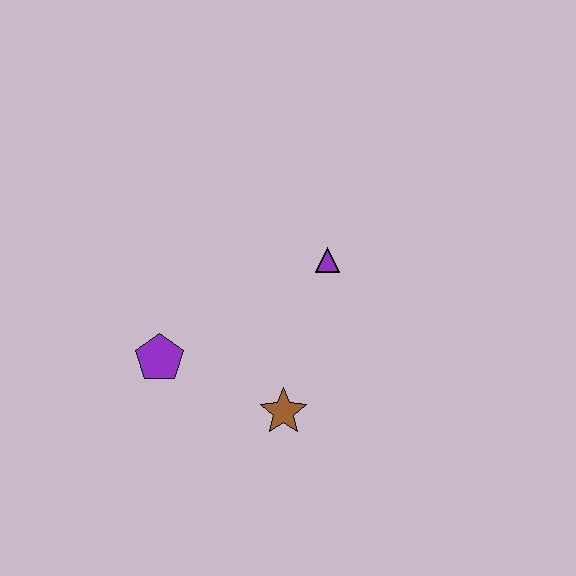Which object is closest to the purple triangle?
The brown star is closest to the purple triangle.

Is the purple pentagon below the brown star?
No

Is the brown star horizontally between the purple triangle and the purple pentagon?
Yes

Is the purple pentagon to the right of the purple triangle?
No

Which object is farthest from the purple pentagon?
The purple triangle is farthest from the purple pentagon.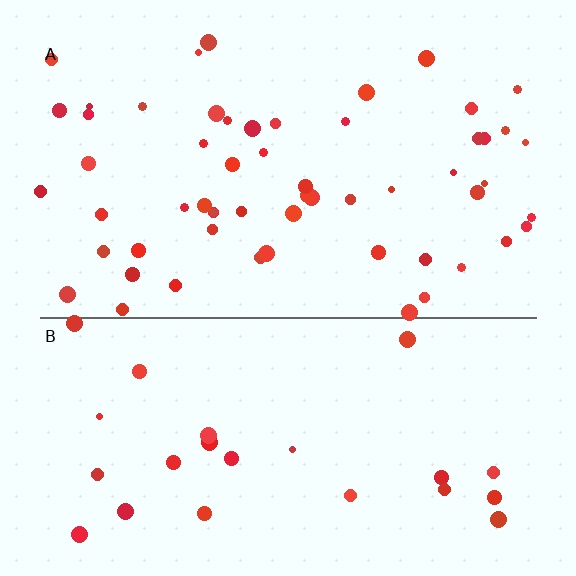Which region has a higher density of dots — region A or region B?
A (the top).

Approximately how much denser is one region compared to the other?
Approximately 2.4× — region A over region B.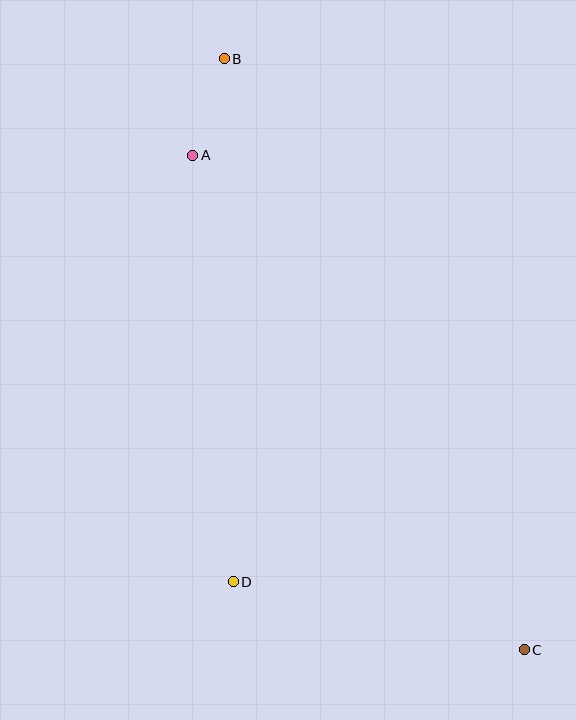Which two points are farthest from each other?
Points B and C are farthest from each other.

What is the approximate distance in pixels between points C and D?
The distance between C and D is approximately 299 pixels.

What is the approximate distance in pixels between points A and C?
The distance between A and C is approximately 596 pixels.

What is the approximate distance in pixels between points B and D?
The distance between B and D is approximately 523 pixels.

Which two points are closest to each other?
Points A and B are closest to each other.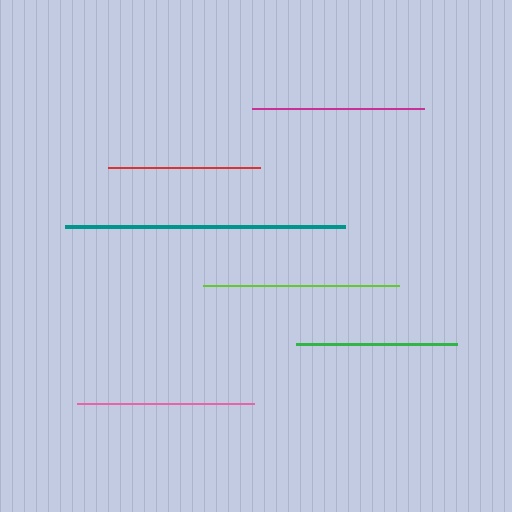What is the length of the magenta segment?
The magenta segment is approximately 172 pixels long.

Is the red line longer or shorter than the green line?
The green line is longer than the red line.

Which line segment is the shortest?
The red line is the shortest at approximately 151 pixels.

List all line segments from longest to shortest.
From longest to shortest: teal, lime, pink, magenta, green, red.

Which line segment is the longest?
The teal line is the longest at approximately 280 pixels.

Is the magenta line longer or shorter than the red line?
The magenta line is longer than the red line.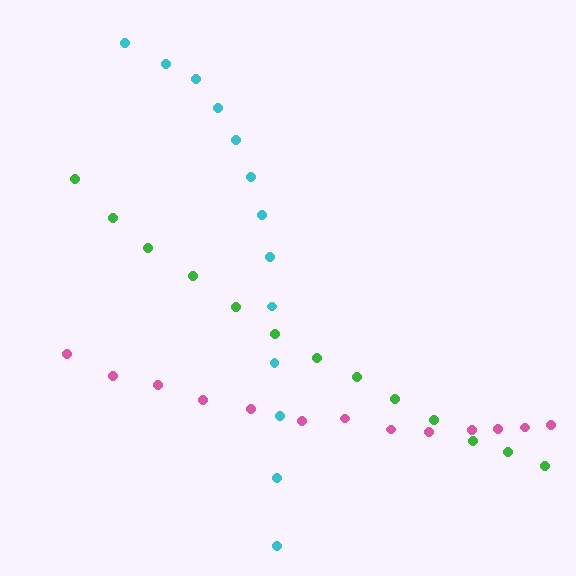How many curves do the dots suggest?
There are 3 distinct paths.